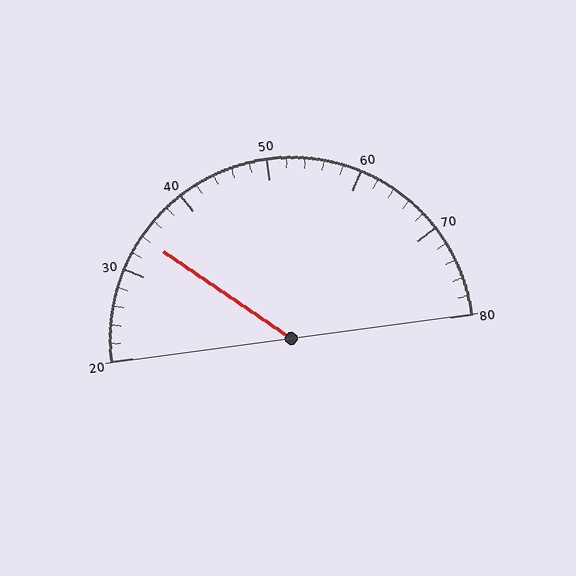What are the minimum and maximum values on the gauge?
The gauge ranges from 20 to 80.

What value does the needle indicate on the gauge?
The needle indicates approximately 34.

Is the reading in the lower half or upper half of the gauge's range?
The reading is in the lower half of the range (20 to 80).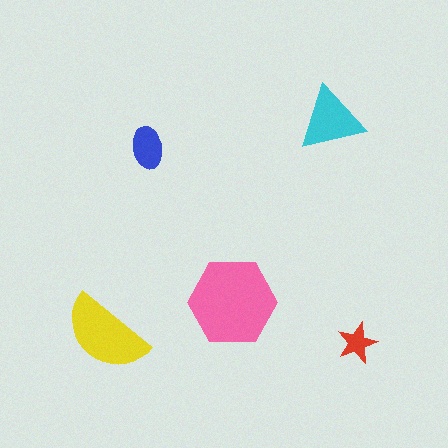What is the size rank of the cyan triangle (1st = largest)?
3rd.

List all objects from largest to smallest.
The pink hexagon, the yellow semicircle, the cyan triangle, the blue ellipse, the red star.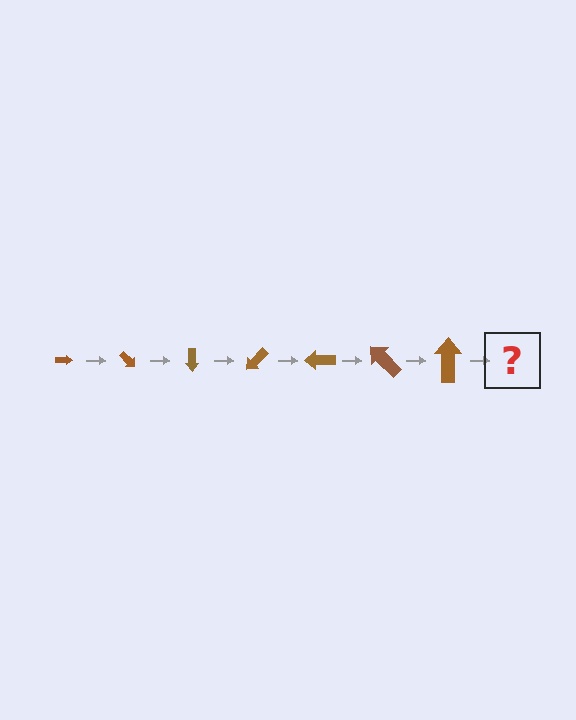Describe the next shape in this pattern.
It should be an arrow, larger than the previous one and rotated 315 degrees from the start.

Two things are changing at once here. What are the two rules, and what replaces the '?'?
The two rules are that the arrow grows larger each step and it rotates 45 degrees each step. The '?' should be an arrow, larger than the previous one and rotated 315 degrees from the start.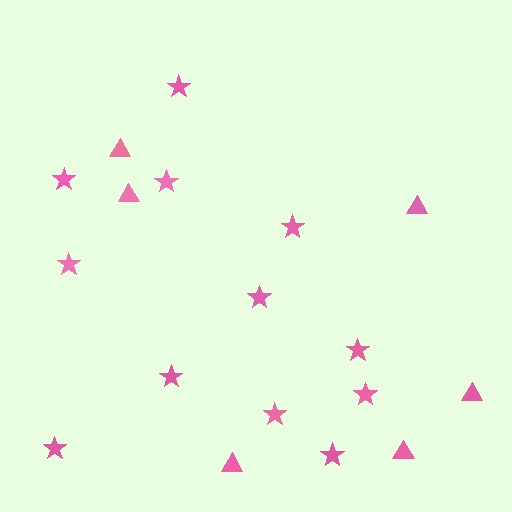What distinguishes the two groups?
There are 2 groups: one group of stars (12) and one group of triangles (6).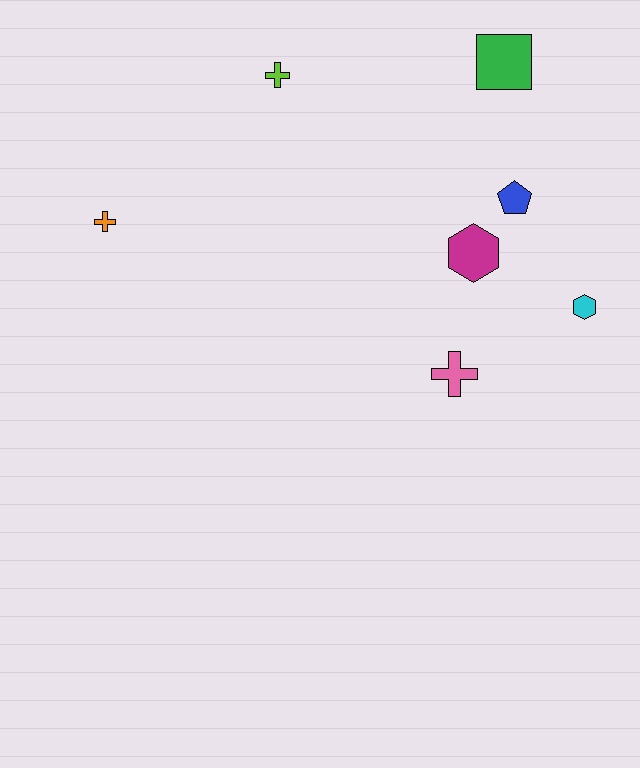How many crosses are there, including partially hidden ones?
There are 3 crosses.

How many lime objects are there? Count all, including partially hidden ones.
There is 1 lime object.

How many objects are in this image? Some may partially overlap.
There are 7 objects.